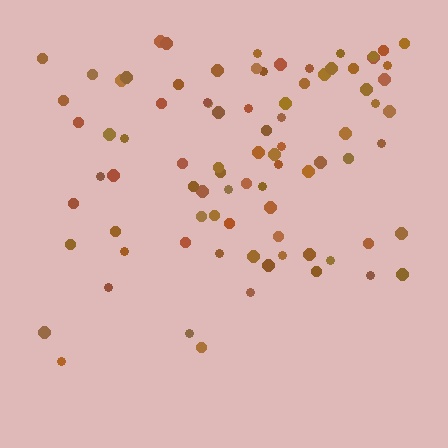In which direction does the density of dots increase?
From bottom to top, with the top side densest.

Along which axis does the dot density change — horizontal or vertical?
Vertical.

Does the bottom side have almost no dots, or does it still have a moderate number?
Still a moderate number, just noticeably fewer than the top.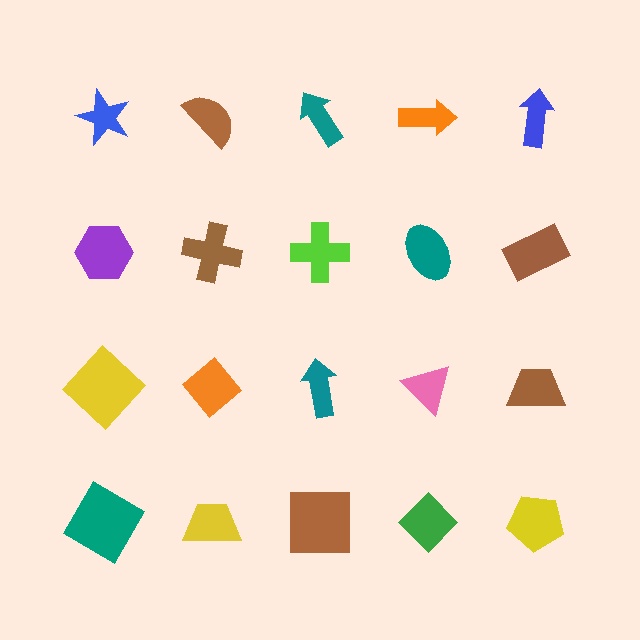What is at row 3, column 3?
A teal arrow.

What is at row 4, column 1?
A teal diamond.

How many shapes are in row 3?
5 shapes.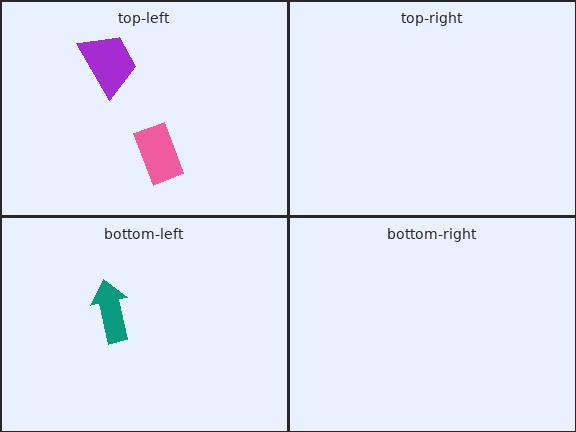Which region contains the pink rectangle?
The top-left region.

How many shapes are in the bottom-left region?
1.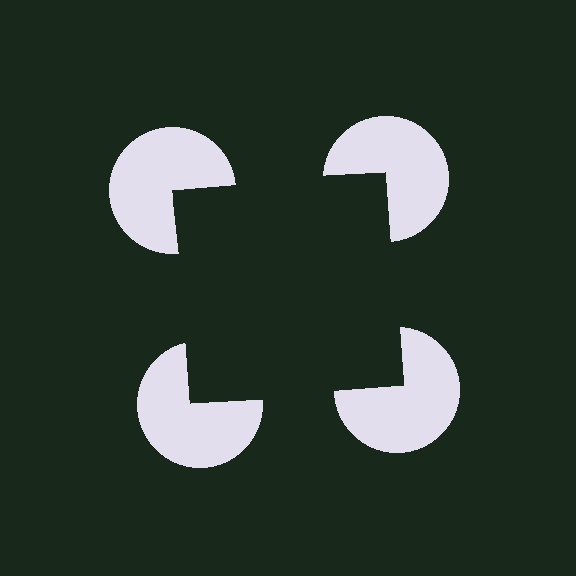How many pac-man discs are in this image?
There are 4 — one at each vertex of the illusory square.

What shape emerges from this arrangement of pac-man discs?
An illusory square — its edges are inferred from the aligned wedge cuts in the pac-man discs, not physically drawn.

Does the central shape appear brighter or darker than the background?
It typically appears slightly darker than the background, even though no actual brightness change is drawn.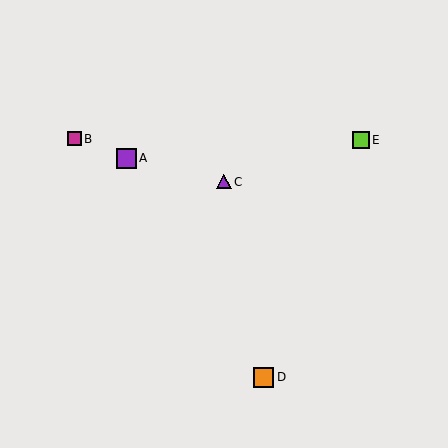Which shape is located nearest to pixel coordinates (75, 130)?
The magenta square (labeled B) at (75, 139) is nearest to that location.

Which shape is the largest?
The orange square (labeled D) is the largest.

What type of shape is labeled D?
Shape D is an orange square.